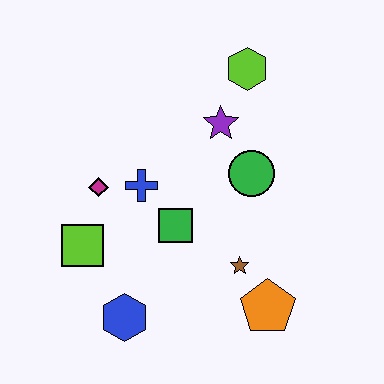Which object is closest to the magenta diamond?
The blue cross is closest to the magenta diamond.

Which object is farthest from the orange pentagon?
The lime hexagon is farthest from the orange pentagon.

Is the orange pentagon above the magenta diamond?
No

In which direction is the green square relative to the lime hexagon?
The green square is below the lime hexagon.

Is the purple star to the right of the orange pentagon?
No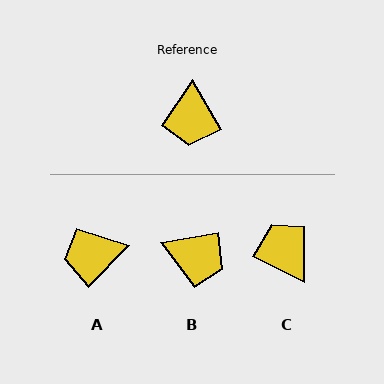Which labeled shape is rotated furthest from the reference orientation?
C, about 146 degrees away.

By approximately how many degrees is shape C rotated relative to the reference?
Approximately 146 degrees clockwise.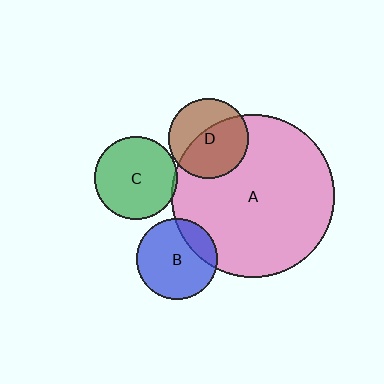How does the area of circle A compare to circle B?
Approximately 4.1 times.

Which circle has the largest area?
Circle A (pink).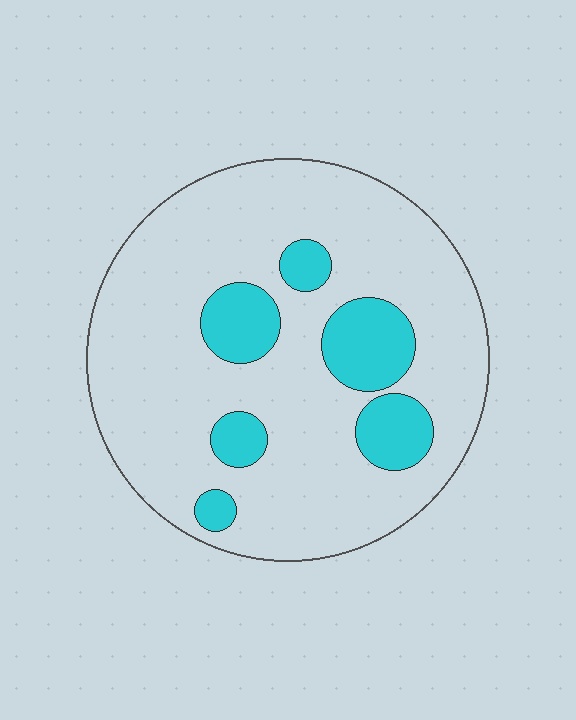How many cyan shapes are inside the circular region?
6.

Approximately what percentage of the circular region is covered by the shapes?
Approximately 20%.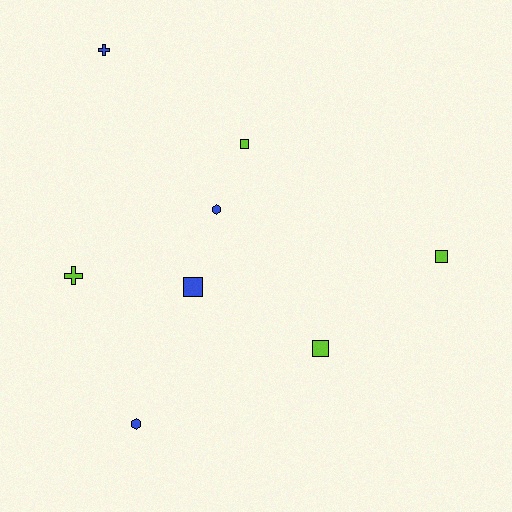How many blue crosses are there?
There is 1 blue cross.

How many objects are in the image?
There are 8 objects.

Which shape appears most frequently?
Square, with 4 objects.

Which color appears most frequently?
Blue, with 4 objects.